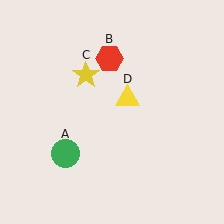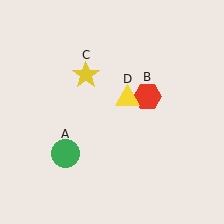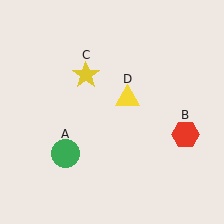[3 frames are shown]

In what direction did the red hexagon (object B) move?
The red hexagon (object B) moved down and to the right.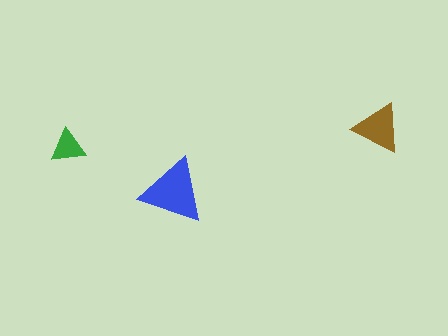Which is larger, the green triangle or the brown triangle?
The brown one.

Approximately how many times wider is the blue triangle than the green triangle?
About 2 times wider.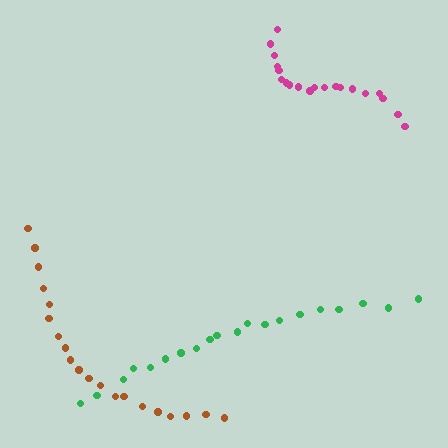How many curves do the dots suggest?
There are 3 distinct paths.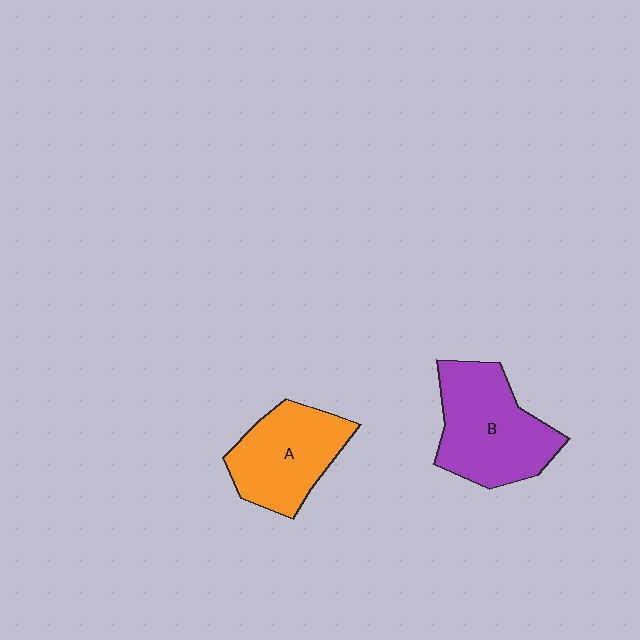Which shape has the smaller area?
Shape A (orange).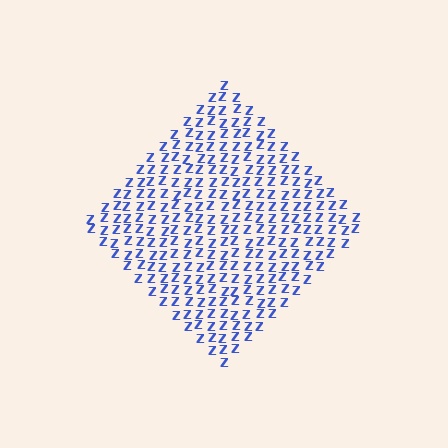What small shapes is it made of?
It is made of small letter Z's.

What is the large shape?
The large shape is a diamond.